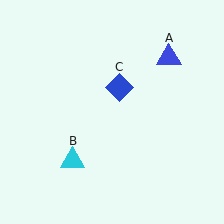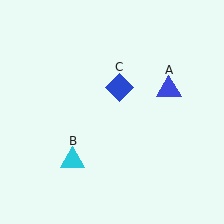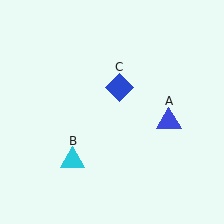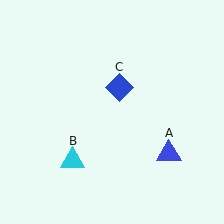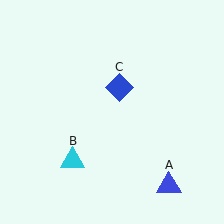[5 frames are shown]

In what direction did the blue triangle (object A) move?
The blue triangle (object A) moved down.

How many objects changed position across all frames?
1 object changed position: blue triangle (object A).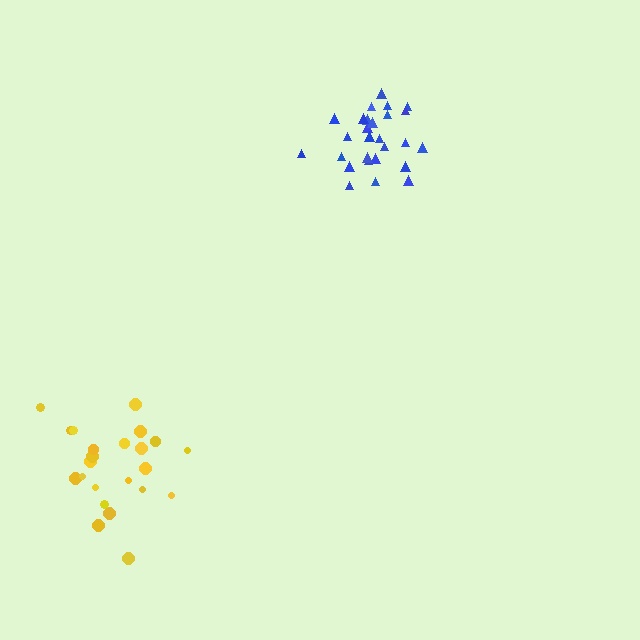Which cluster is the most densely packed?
Blue.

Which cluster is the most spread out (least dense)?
Yellow.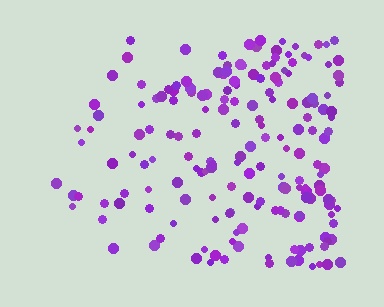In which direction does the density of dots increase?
From left to right, with the right side densest.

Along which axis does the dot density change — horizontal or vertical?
Horizontal.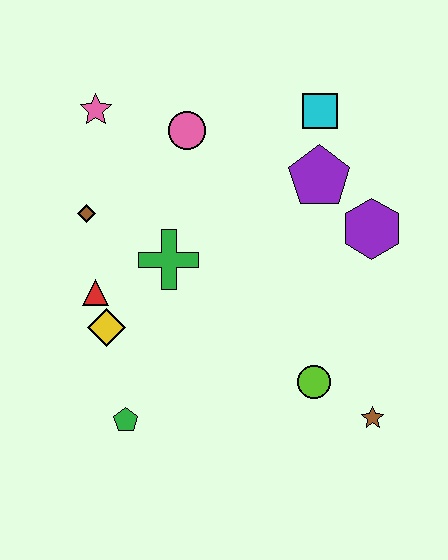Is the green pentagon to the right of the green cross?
No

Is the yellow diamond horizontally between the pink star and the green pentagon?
Yes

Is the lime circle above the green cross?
No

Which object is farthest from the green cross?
The brown star is farthest from the green cross.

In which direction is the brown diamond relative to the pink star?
The brown diamond is below the pink star.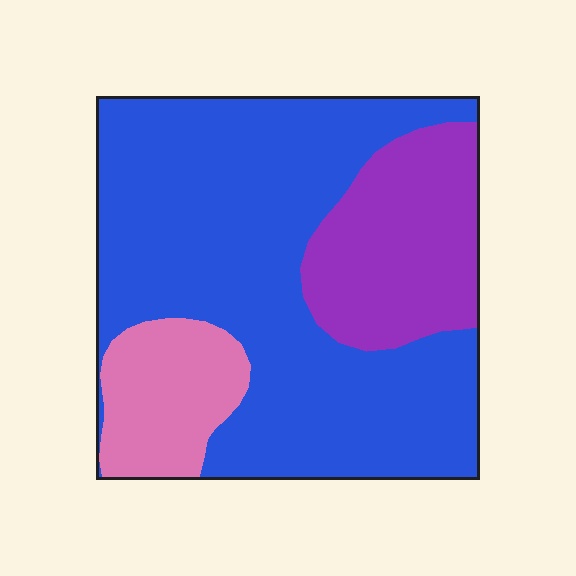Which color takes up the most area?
Blue, at roughly 65%.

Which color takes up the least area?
Pink, at roughly 15%.